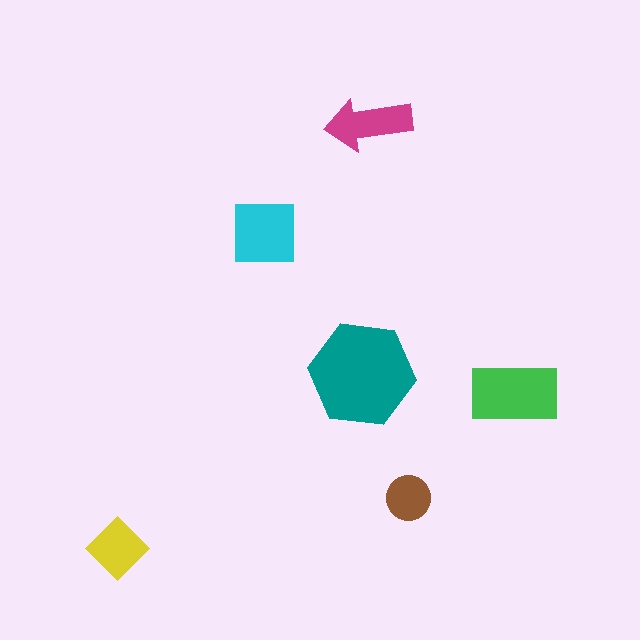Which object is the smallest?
The brown circle.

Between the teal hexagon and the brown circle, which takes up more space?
The teal hexagon.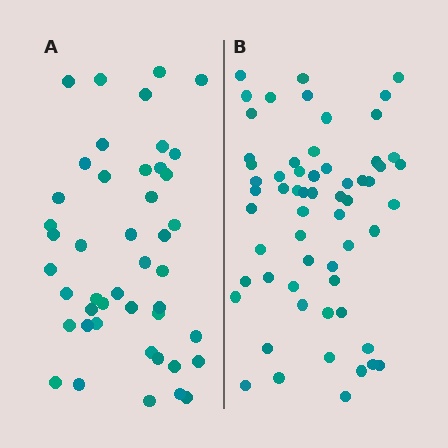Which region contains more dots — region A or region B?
Region B (the right region) has more dots.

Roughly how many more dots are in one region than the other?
Region B has approximately 15 more dots than region A.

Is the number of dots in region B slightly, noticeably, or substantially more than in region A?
Region B has noticeably more, but not dramatically so. The ratio is roughly 1.3 to 1.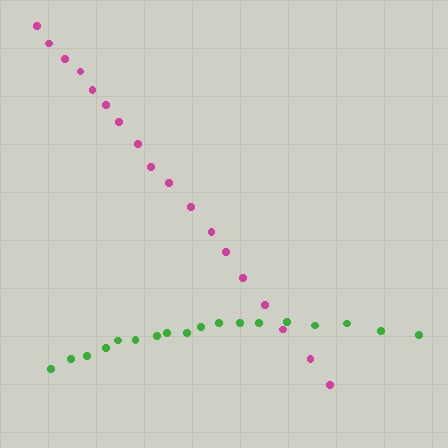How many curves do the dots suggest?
There are 2 distinct paths.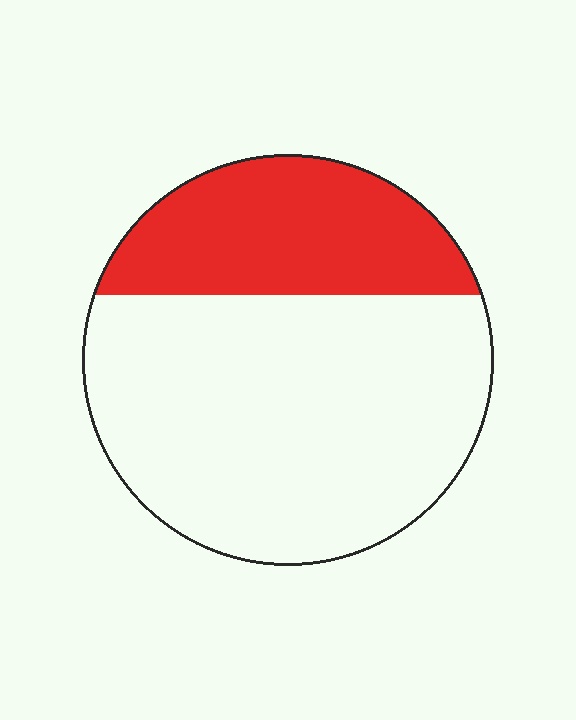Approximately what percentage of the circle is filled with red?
Approximately 30%.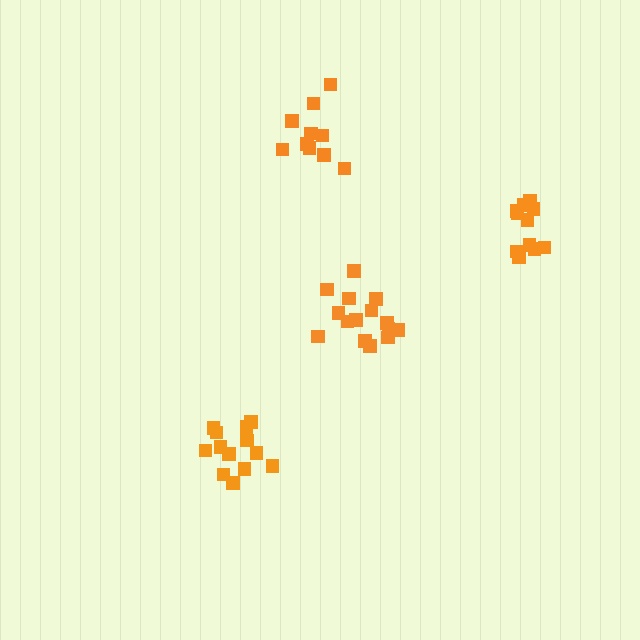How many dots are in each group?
Group 1: 15 dots, Group 2: 11 dots, Group 3: 13 dots, Group 4: 10 dots (49 total).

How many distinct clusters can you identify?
There are 4 distinct clusters.